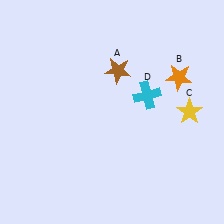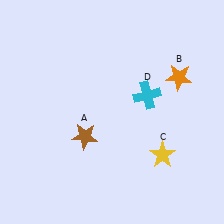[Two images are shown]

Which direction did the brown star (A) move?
The brown star (A) moved down.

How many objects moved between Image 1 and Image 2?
2 objects moved between the two images.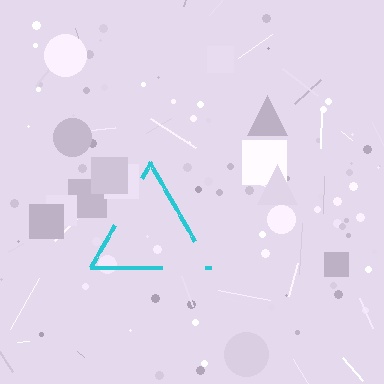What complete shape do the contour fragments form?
The contour fragments form a triangle.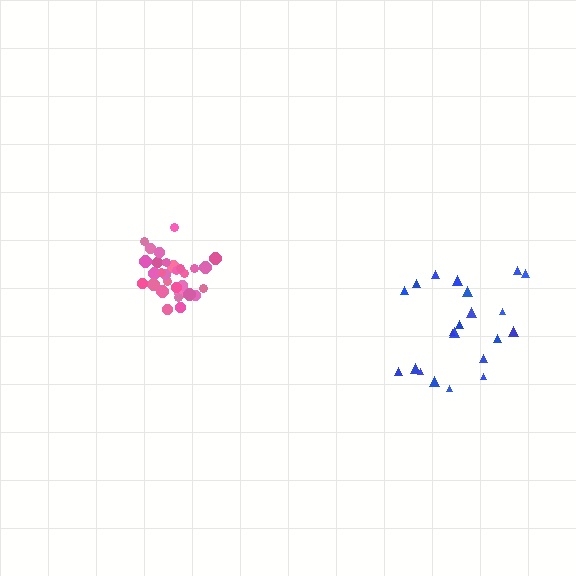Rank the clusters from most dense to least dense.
pink, blue.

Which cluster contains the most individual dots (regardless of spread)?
Pink (31).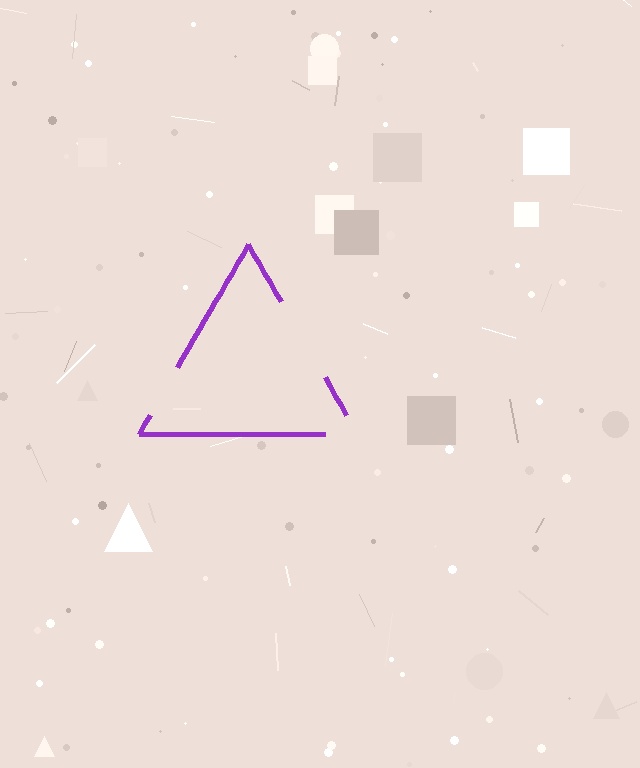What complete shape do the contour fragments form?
The contour fragments form a triangle.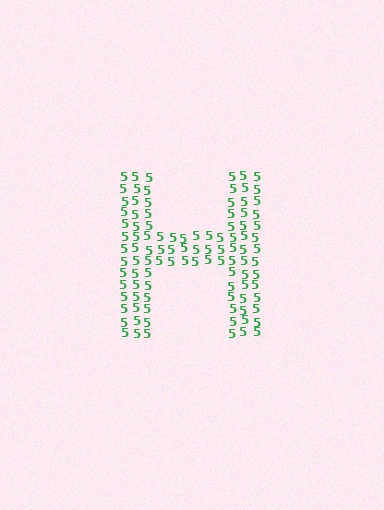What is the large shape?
The large shape is the letter H.